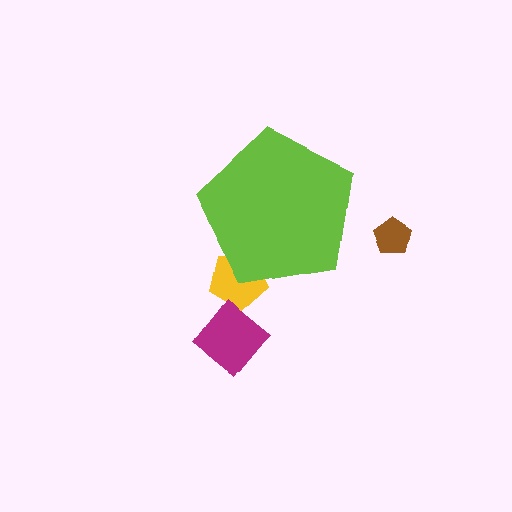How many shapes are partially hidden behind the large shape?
1 shape is partially hidden.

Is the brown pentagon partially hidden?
No, the brown pentagon is fully visible.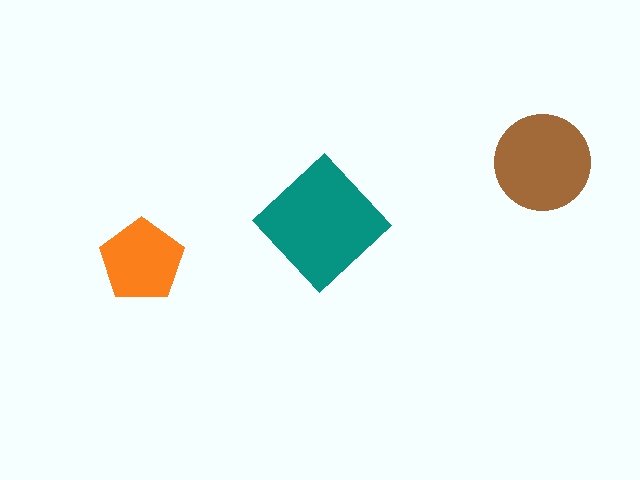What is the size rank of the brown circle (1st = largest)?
2nd.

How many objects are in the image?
There are 3 objects in the image.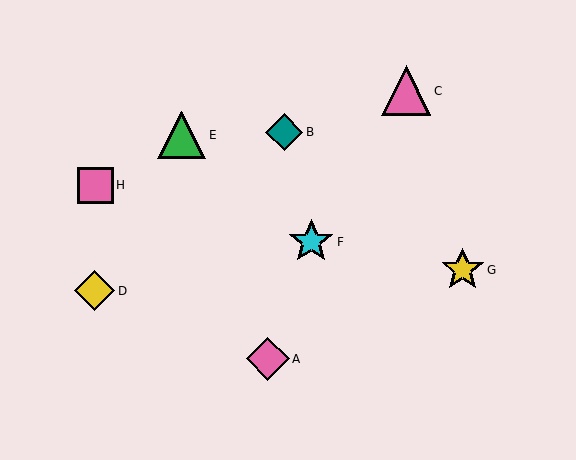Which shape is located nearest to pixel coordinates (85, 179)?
The pink square (labeled H) at (95, 185) is nearest to that location.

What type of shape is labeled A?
Shape A is a pink diamond.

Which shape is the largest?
The pink triangle (labeled C) is the largest.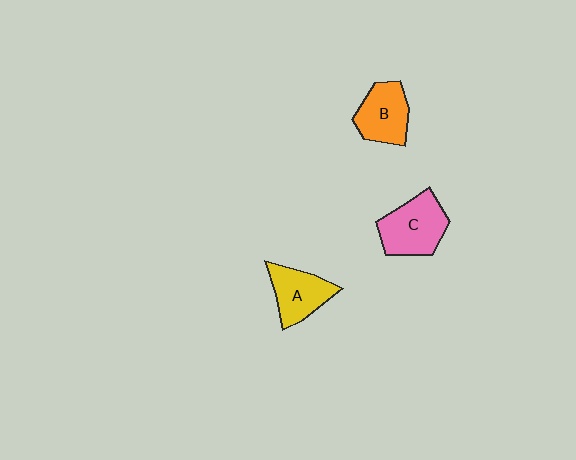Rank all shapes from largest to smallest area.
From largest to smallest: C (pink), B (orange), A (yellow).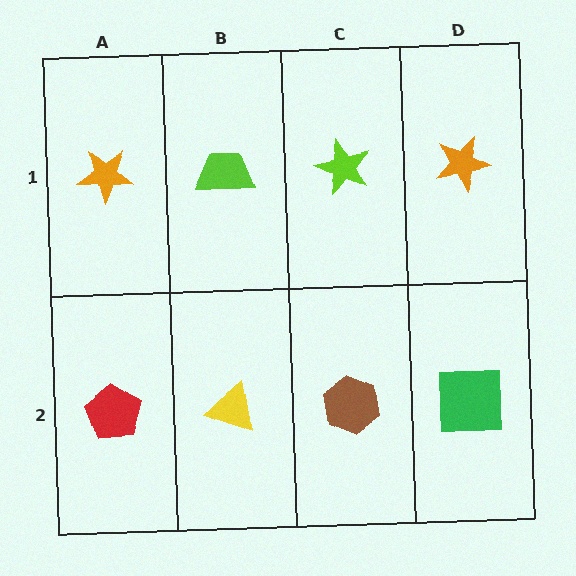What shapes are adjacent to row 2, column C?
A lime star (row 1, column C), a yellow triangle (row 2, column B), a green square (row 2, column D).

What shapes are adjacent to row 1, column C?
A brown hexagon (row 2, column C), a lime trapezoid (row 1, column B), an orange star (row 1, column D).